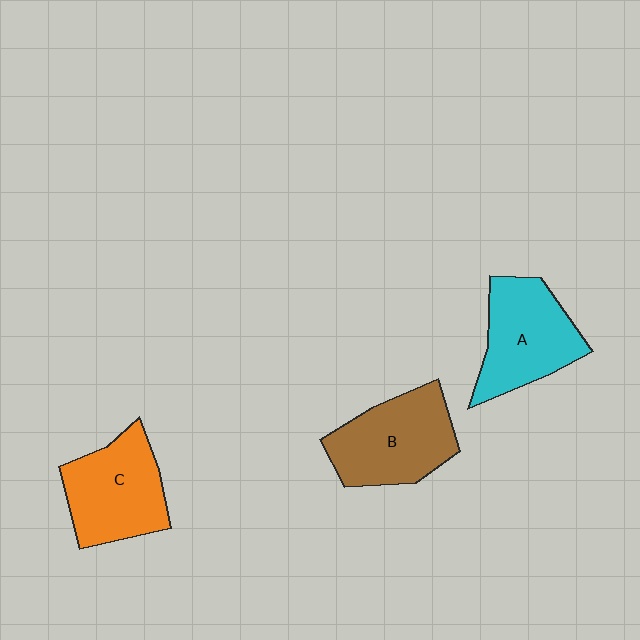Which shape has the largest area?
Shape B (brown).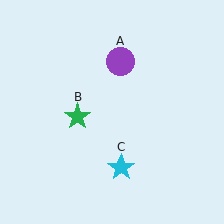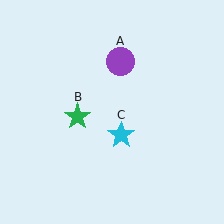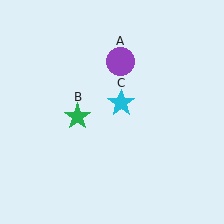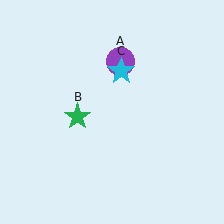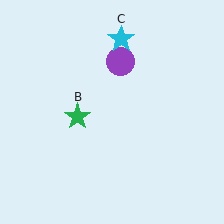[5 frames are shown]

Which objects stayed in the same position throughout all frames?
Purple circle (object A) and green star (object B) remained stationary.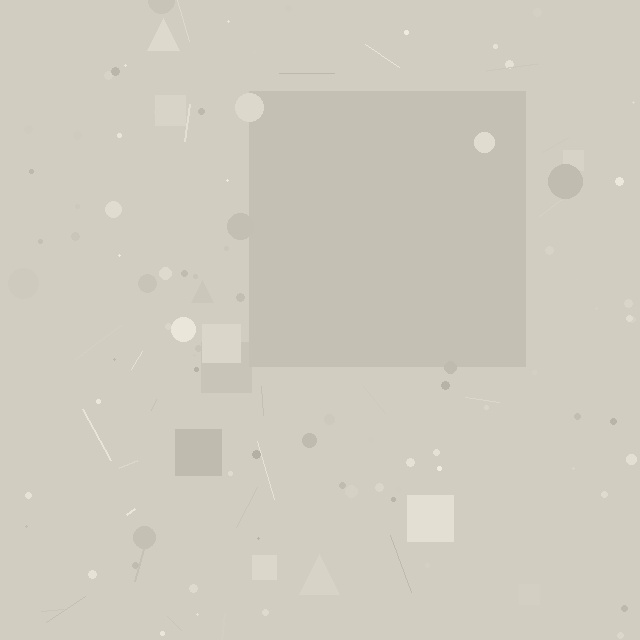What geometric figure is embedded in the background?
A square is embedded in the background.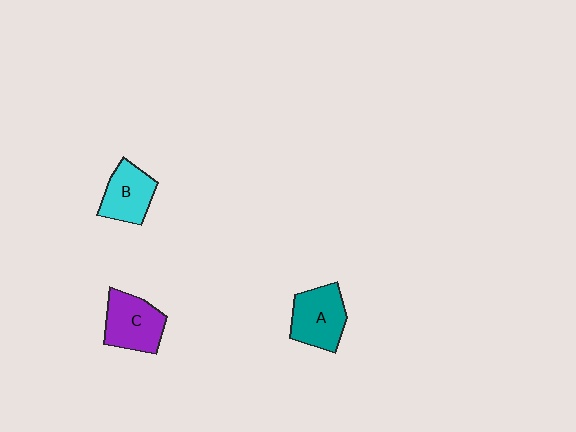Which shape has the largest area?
Shape A (teal).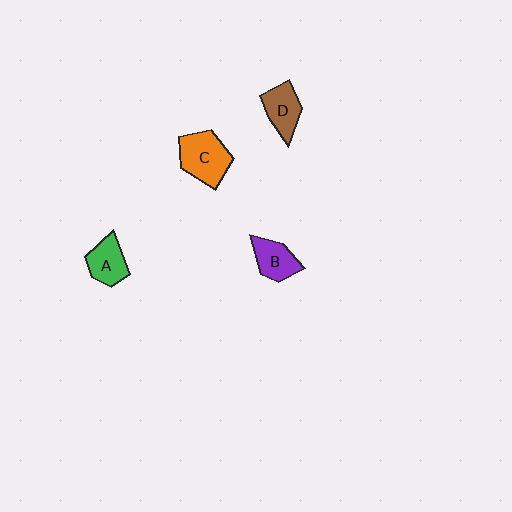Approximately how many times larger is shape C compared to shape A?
Approximately 1.4 times.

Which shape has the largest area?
Shape C (orange).